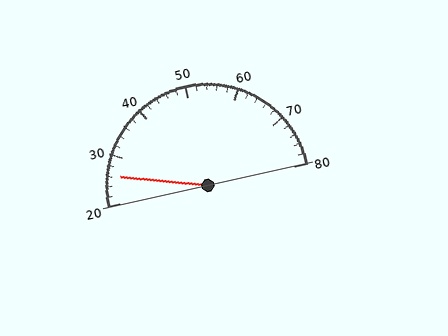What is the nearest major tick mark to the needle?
The nearest major tick mark is 30.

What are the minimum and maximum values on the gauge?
The gauge ranges from 20 to 80.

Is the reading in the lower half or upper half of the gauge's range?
The reading is in the lower half of the range (20 to 80).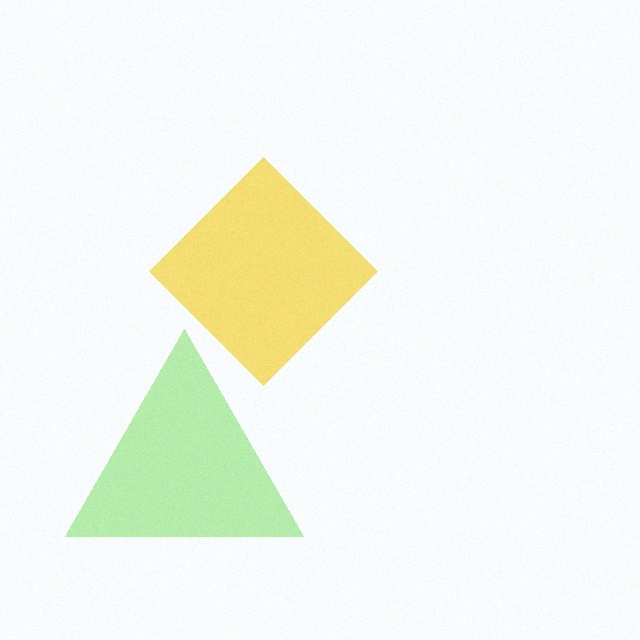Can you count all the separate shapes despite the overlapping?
Yes, there are 2 separate shapes.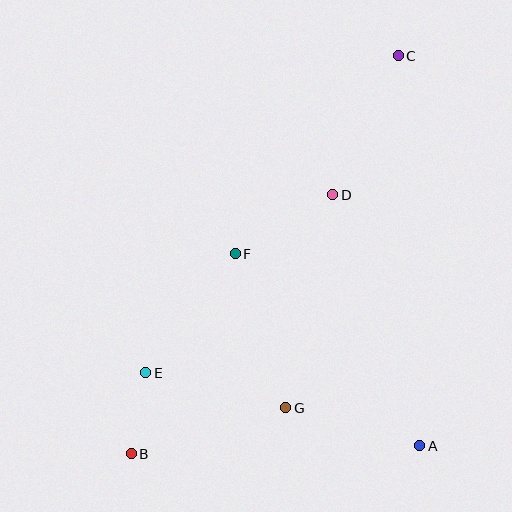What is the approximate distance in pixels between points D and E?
The distance between D and E is approximately 258 pixels.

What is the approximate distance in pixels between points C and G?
The distance between C and G is approximately 369 pixels.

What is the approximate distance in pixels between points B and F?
The distance between B and F is approximately 225 pixels.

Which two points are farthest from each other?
Points B and C are farthest from each other.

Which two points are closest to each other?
Points B and E are closest to each other.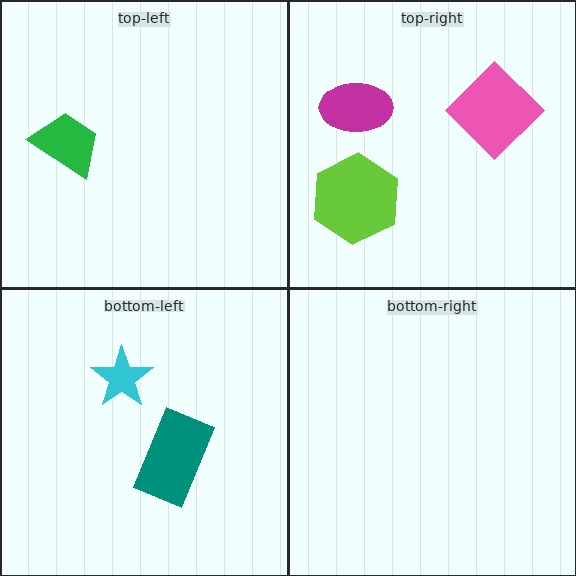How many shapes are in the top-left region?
1.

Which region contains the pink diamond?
The top-right region.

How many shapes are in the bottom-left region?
2.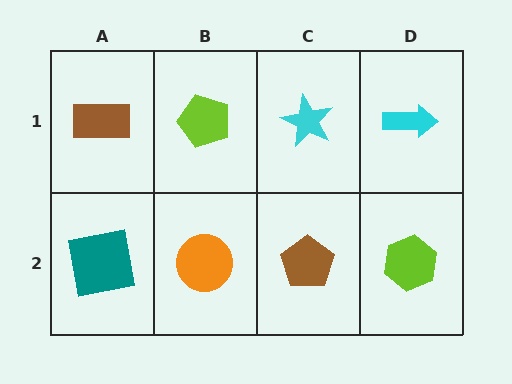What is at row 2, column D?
A lime hexagon.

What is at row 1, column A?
A brown rectangle.